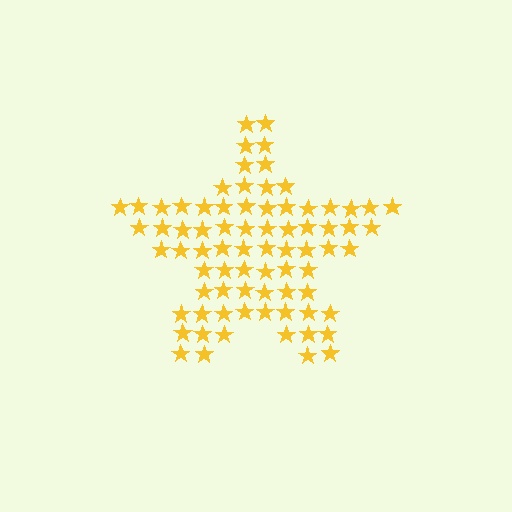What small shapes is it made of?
It is made of small stars.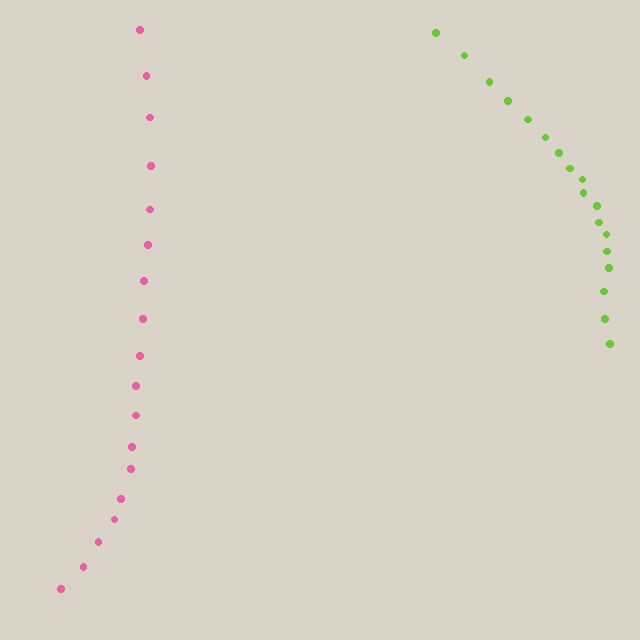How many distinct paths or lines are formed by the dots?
There are 2 distinct paths.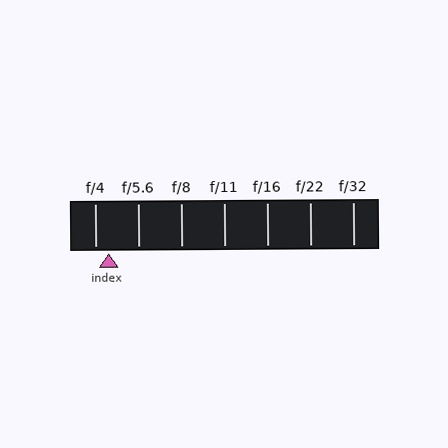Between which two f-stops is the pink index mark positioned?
The index mark is between f/4 and f/5.6.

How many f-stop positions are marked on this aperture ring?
There are 7 f-stop positions marked.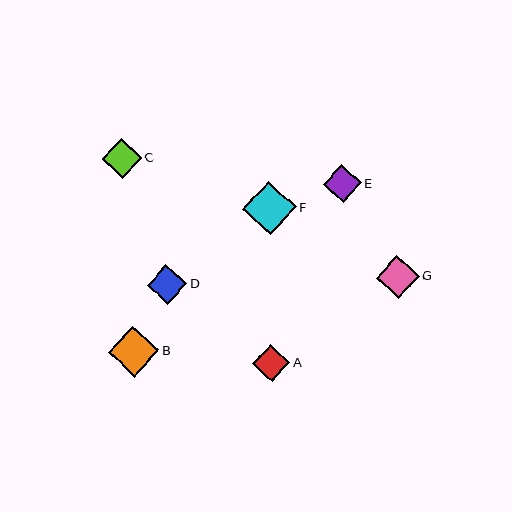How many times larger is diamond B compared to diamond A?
Diamond B is approximately 1.4 times the size of diamond A.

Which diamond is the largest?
Diamond F is the largest with a size of approximately 54 pixels.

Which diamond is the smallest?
Diamond A is the smallest with a size of approximately 37 pixels.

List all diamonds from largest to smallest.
From largest to smallest: F, B, G, C, D, E, A.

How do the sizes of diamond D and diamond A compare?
Diamond D and diamond A are approximately the same size.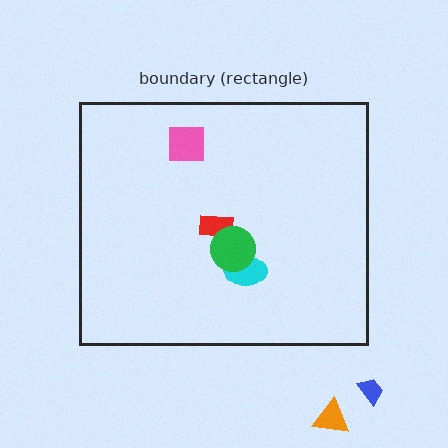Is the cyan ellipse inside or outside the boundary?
Inside.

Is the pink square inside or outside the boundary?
Inside.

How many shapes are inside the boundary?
4 inside, 2 outside.